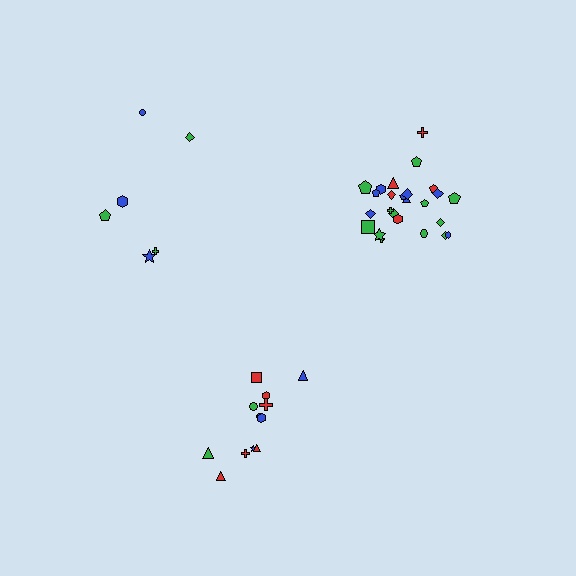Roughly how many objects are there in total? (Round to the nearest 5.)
Roughly 45 objects in total.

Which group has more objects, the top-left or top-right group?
The top-right group.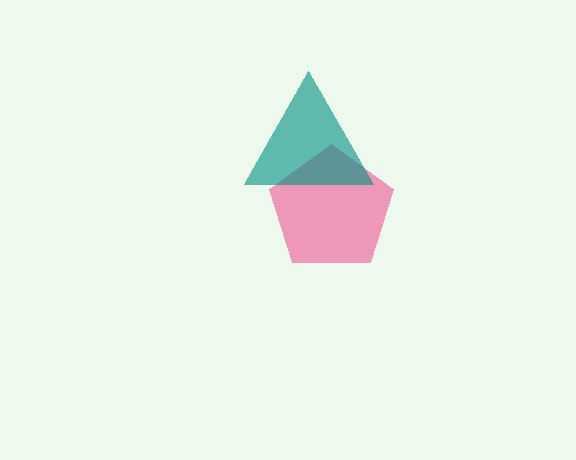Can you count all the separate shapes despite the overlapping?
Yes, there are 2 separate shapes.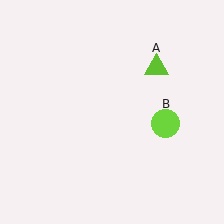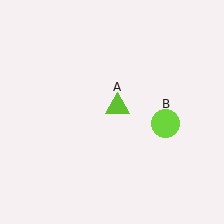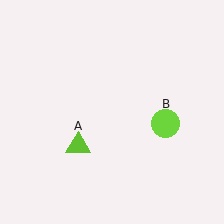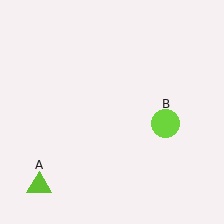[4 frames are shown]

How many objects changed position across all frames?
1 object changed position: lime triangle (object A).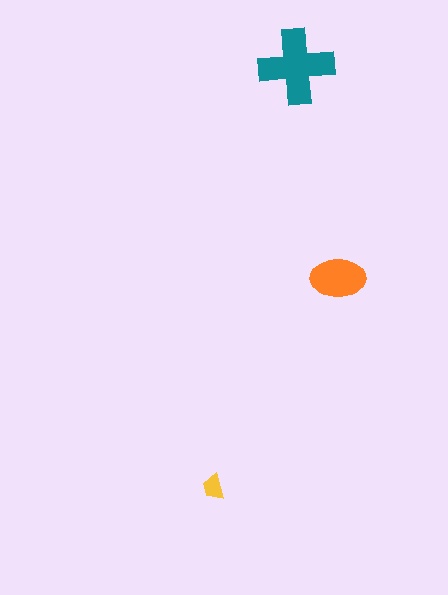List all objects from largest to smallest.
The teal cross, the orange ellipse, the yellow trapezoid.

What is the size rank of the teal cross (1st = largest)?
1st.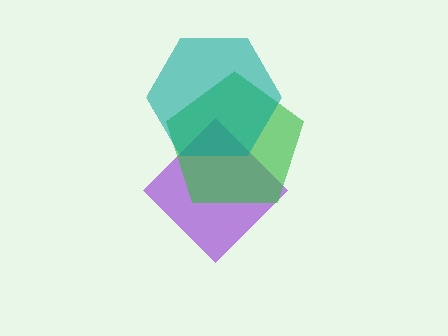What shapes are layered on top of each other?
The layered shapes are: a purple diamond, a green pentagon, a teal hexagon.